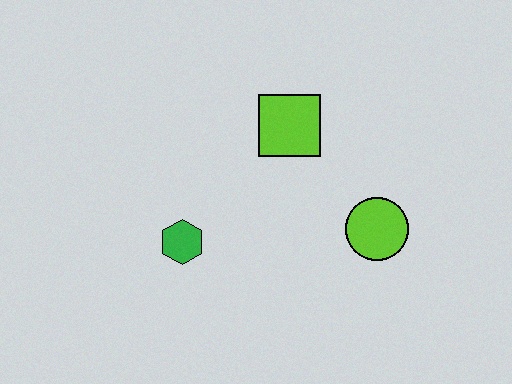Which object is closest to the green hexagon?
The lime square is closest to the green hexagon.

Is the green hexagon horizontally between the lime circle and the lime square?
No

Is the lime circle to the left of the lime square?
No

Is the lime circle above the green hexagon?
Yes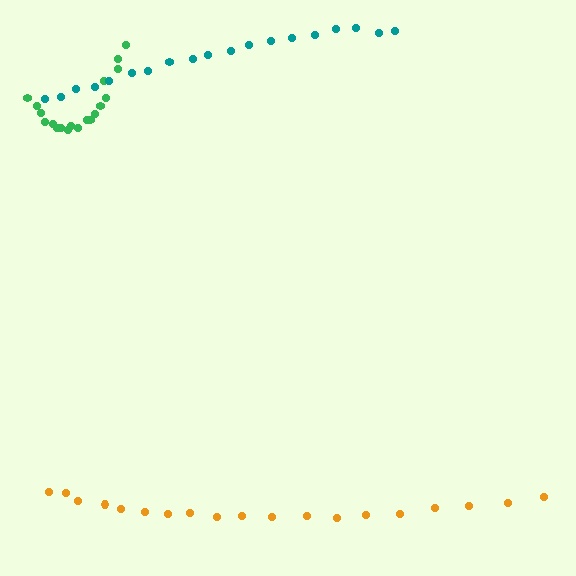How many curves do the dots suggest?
There are 3 distinct paths.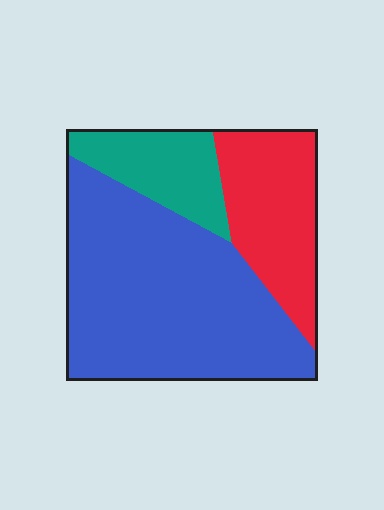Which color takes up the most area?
Blue, at roughly 60%.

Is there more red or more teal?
Red.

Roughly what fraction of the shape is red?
Red covers around 25% of the shape.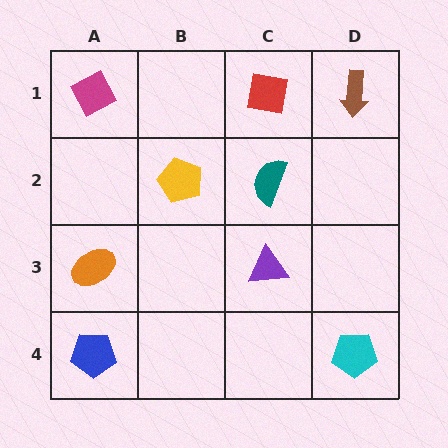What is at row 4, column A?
A blue pentagon.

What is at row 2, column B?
A yellow pentagon.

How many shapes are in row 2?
2 shapes.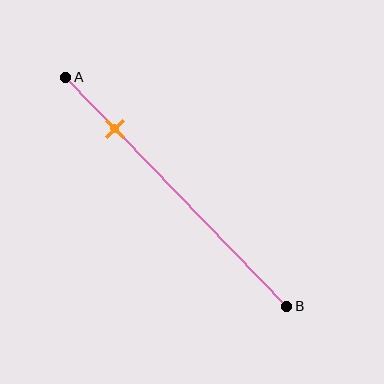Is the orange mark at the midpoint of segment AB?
No, the mark is at about 20% from A, not at the 50% midpoint.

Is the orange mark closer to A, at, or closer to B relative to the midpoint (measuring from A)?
The orange mark is closer to point A than the midpoint of segment AB.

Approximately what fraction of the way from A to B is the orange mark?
The orange mark is approximately 20% of the way from A to B.